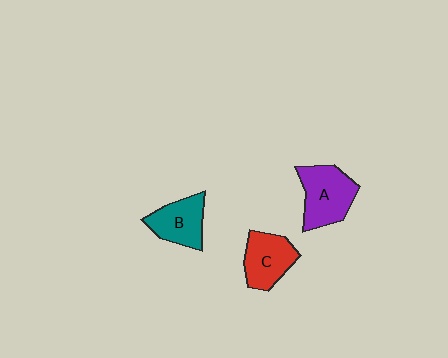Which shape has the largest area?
Shape A (purple).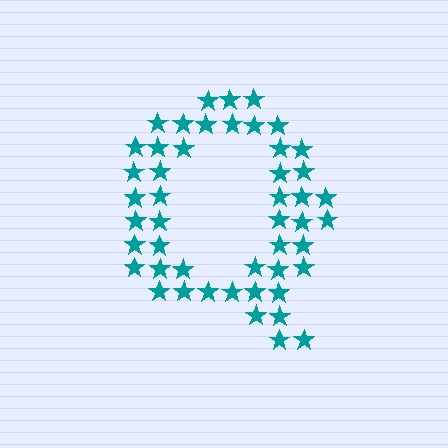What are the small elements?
The small elements are stars.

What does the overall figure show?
The overall figure shows the letter Q.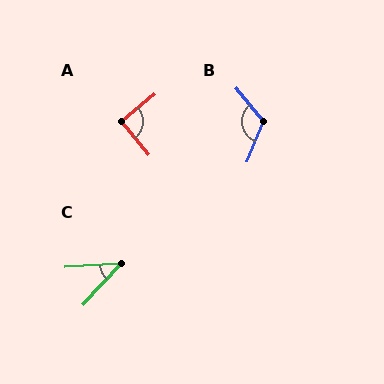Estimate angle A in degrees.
Approximately 90 degrees.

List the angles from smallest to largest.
C (43°), A (90°), B (118°).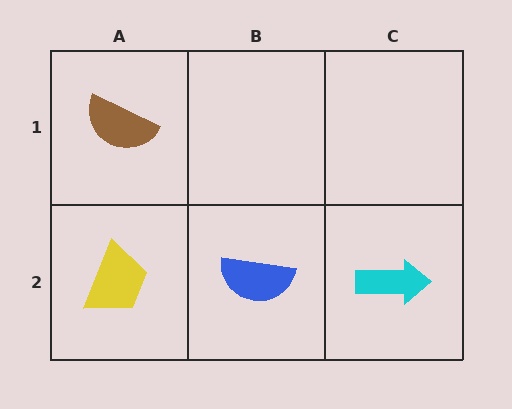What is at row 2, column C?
A cyan arrow.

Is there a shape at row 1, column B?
No, that cell is empty.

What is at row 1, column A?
A brown semicircle.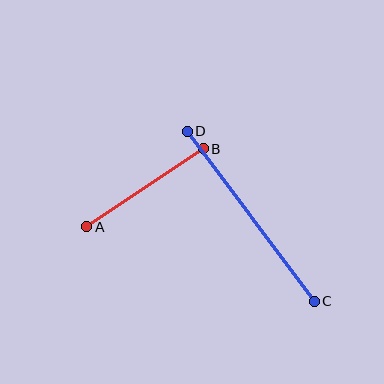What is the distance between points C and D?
The distance is approximately 212 pixels.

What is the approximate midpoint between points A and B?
The midpoint is at approximately (145, 188) pixels.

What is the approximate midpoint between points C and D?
The midpoint is at approximately (251, 216) pixels.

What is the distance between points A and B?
The distance is approximately 141 pixels.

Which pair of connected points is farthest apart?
Points C and D are farthest apart.